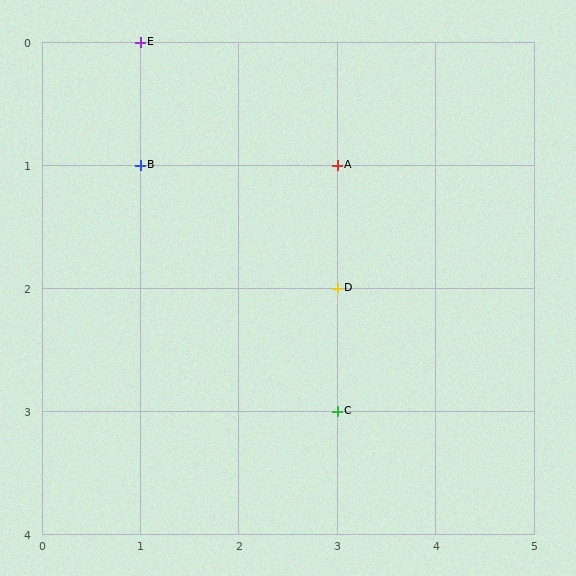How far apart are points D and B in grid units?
Points D and B are 2 columns and 1 row apart (about 2.2 grid units diagonally).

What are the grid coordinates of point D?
Point D is at grid coordinates (3, 2).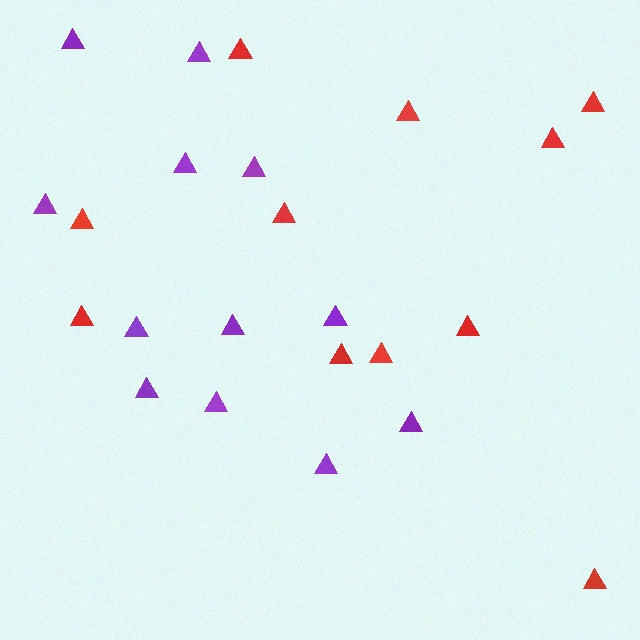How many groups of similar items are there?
There are 2 groups: one group of red triangles (11) and one group of purple triangles (12).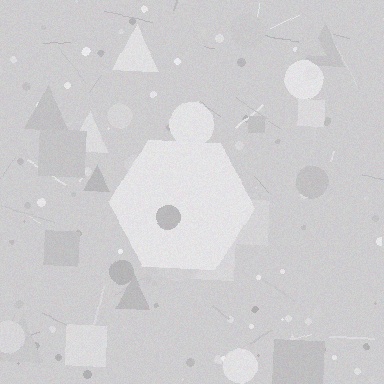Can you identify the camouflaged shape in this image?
The camouflaged shape is a hexagon.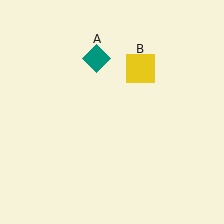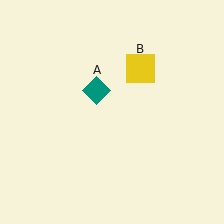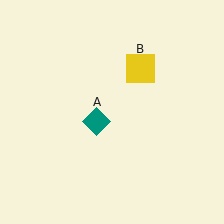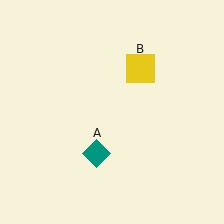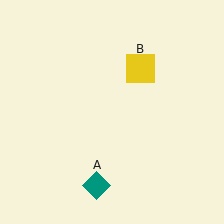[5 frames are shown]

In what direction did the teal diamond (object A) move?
The teal diamond (object A) moved down.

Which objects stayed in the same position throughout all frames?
Yellow square (object B) remained stationary.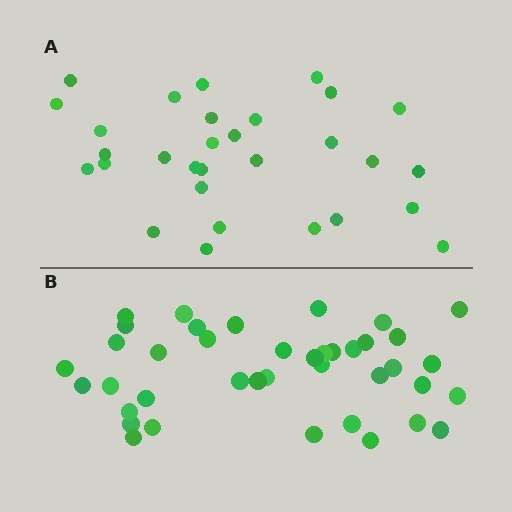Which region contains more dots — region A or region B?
Region B (the bottom region) has more dots.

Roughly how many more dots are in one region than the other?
Region B has roughly 10 or so more dots than region A.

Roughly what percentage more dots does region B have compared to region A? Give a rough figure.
About 35% more.